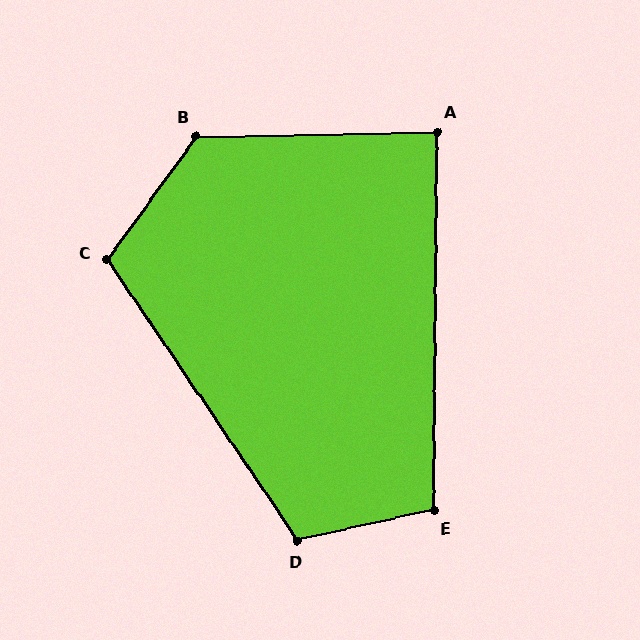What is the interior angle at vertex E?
Approximately 103 degrees (obtuse).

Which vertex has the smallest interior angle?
A, at approximately 88 degrees.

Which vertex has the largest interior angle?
B, at approximately 127 degrees.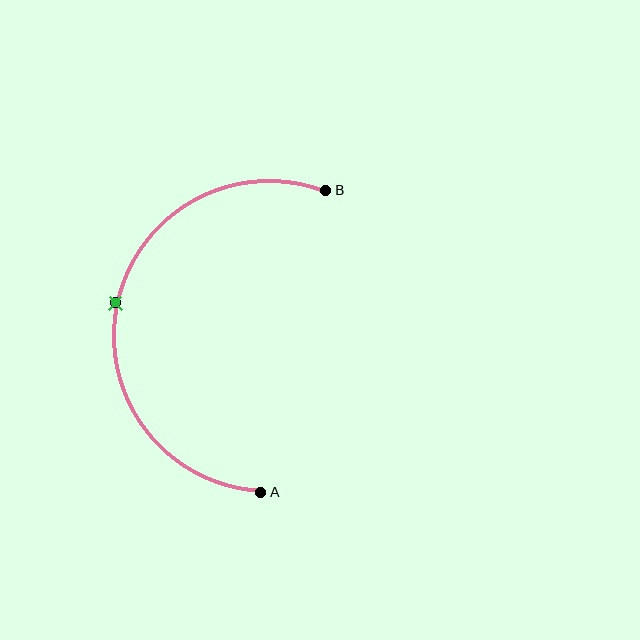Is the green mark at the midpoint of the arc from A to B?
Yes. The green mark lies on the arc at equal arc-length from both A and B — it is the arc midpoint.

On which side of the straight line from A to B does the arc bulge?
The arc bulges to the left of the straight line connecting A and B.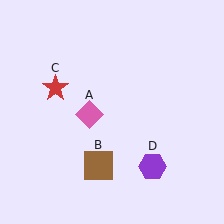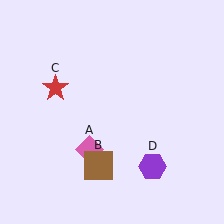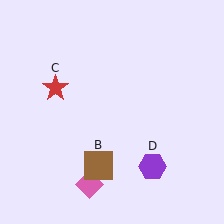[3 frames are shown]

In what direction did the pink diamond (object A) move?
The pink diamond (object A) moved down.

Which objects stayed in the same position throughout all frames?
Brown square (object B) and red star (object C) and purple hexagon (object D) remained stationary.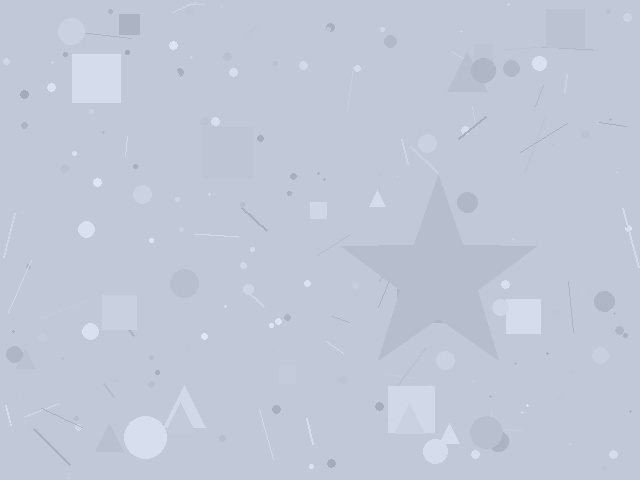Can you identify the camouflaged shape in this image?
The camouflaged shape is a star.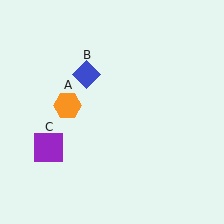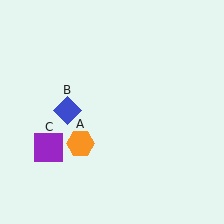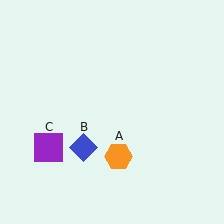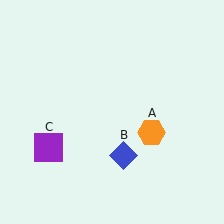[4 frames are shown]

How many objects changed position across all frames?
2 objects changed position: orange hexagon (object A), blue diamond (object B).